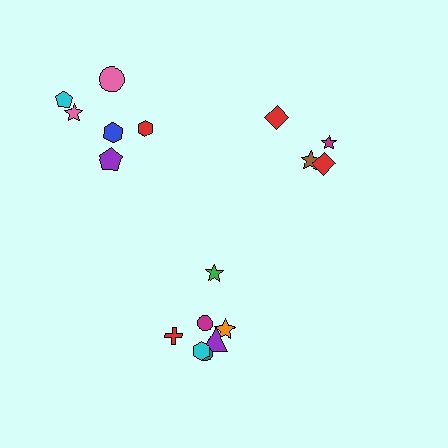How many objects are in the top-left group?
There are 6 objects.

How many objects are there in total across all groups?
There are 17 objects.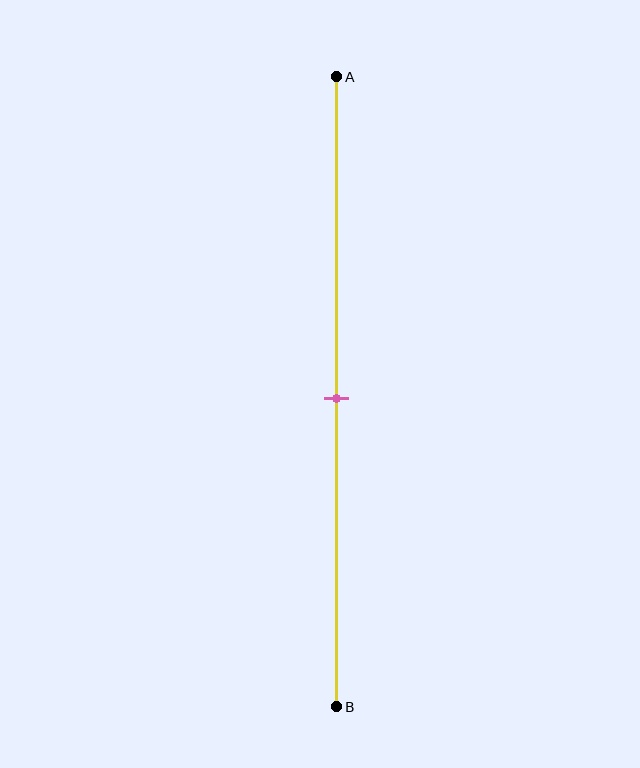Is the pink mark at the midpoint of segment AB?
Yes, the mark is approximately at the midpoint.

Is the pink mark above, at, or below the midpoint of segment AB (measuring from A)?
The pink mark is approximately at the midpoint of segment AB.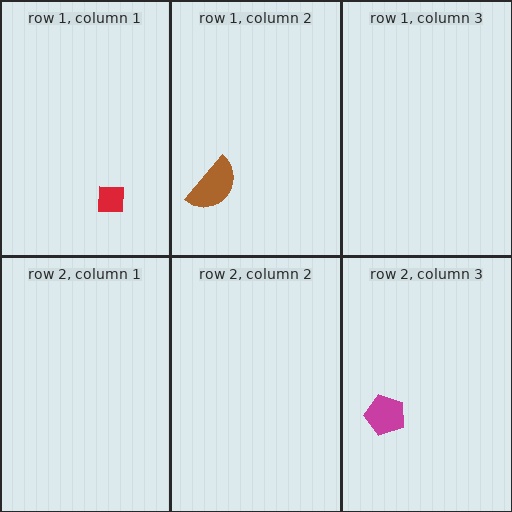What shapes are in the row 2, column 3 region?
The magenta pentagon.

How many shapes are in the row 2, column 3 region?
1.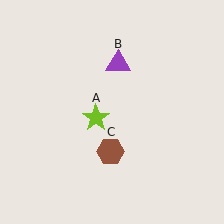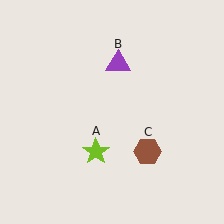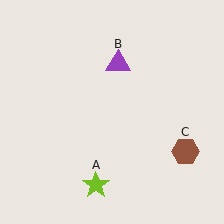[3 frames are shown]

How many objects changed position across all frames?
2 objects changed position: lime star (object A), brown hexagon (object C).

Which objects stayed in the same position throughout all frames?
Purple triangle (object B) remained stationary.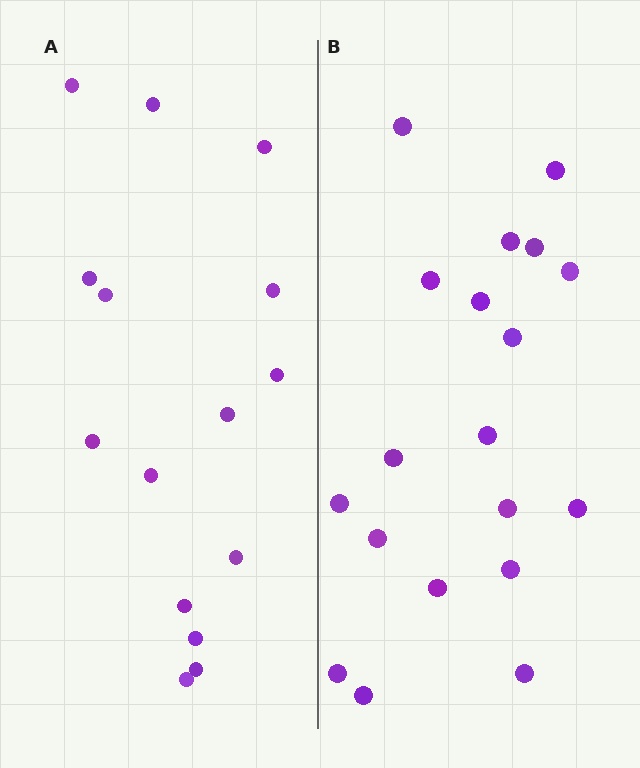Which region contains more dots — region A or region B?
Region B (the right region) has more dots.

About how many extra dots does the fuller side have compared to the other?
Region B has about 4 more dots than region A.